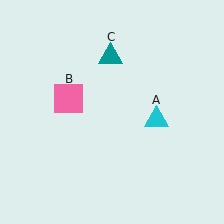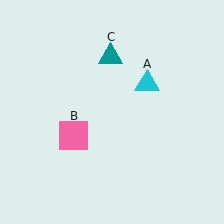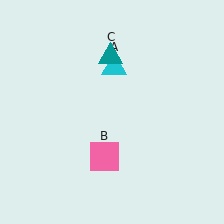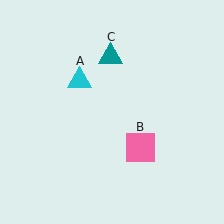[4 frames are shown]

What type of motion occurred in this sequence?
The cyan triangle (object A), pink square (object B) rotated counterclockwise around the center of the scene.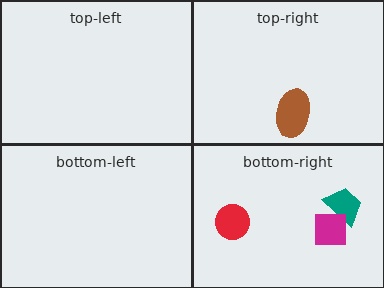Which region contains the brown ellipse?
The top-right region.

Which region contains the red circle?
The bottom-right region.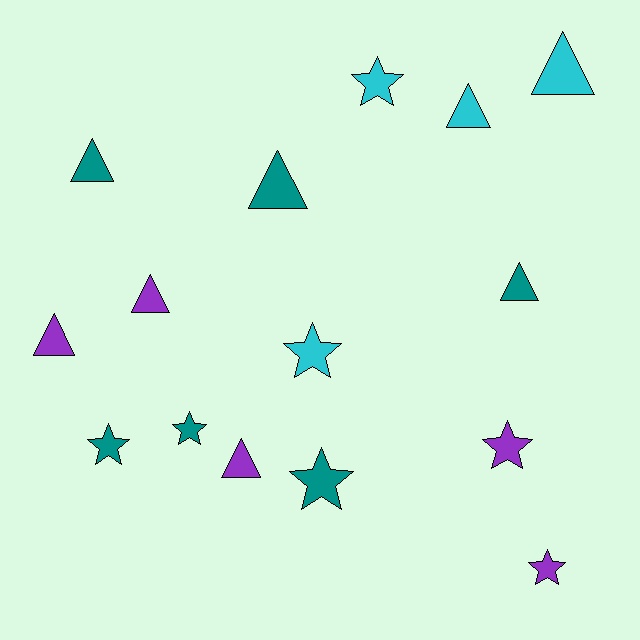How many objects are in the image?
There are 15 objects.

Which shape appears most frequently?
Triangle, with 8 objects.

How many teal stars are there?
There are 3 teal stars.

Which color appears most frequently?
Teal, with 6 objects.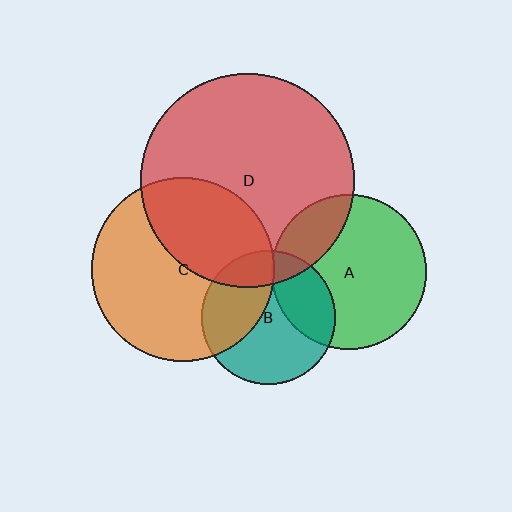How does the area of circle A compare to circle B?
Approximately 1.3 times.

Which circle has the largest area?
Circle D (red).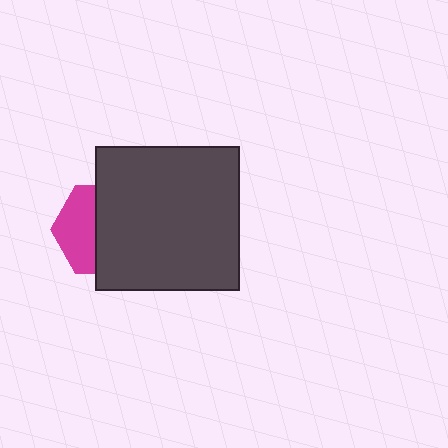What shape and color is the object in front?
The object in front is a dark gray square.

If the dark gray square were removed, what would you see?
You would see the complete magenta hexagon.